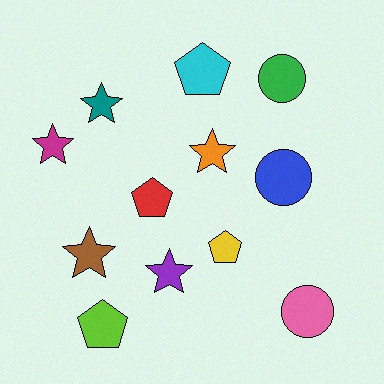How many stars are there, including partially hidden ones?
There are 5 stars.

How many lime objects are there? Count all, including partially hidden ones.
There is 1 lime object.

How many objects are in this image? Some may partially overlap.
There are 12 objects.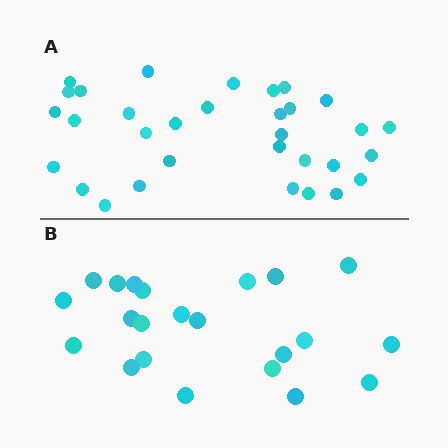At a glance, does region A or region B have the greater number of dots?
Region A (the top region) has more dots.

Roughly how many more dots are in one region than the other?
Region A has roughly 10 or so more dots than region B.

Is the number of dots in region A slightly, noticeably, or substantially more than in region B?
Region A has substantially more. The ratio is roughly 1.5 to 1.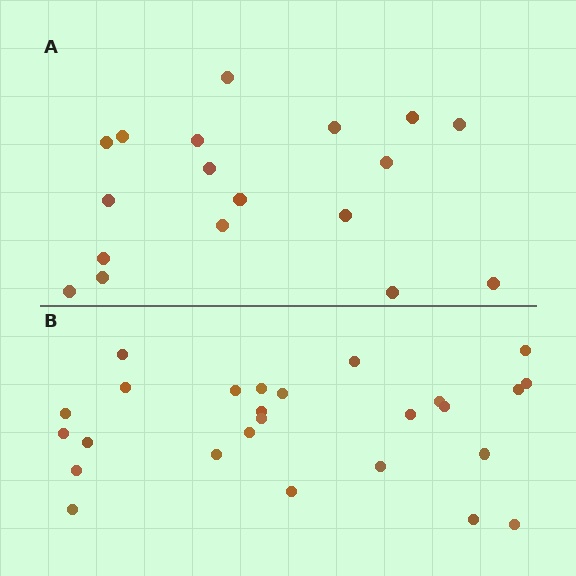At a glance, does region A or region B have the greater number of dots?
Region B (the bottom region) has more dots.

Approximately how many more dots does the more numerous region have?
Region B has roughly 8 or so more dots than region A.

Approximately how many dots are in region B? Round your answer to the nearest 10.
About 30 dots. (The exact count is 26, which rounds to 30.)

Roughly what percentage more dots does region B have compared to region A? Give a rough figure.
About 45% more.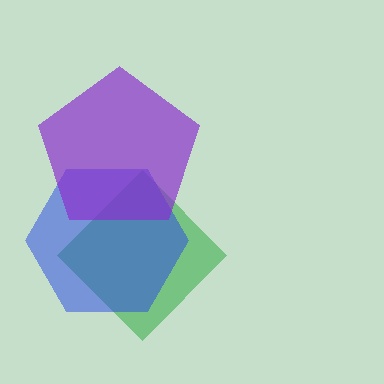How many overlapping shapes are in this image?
There are 3 overlapping shapes in the image.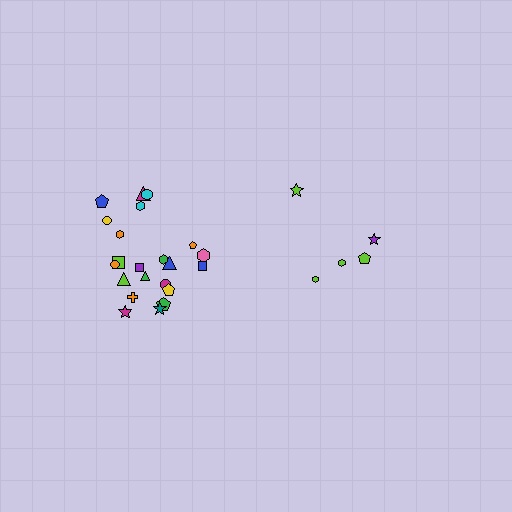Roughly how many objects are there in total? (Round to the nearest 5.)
Roughly 25 objects in total.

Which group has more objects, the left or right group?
The left group.